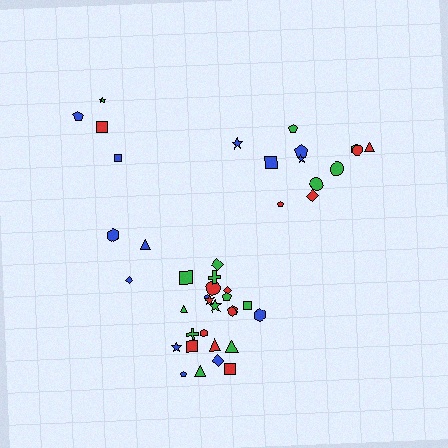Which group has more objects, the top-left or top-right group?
The top-right group.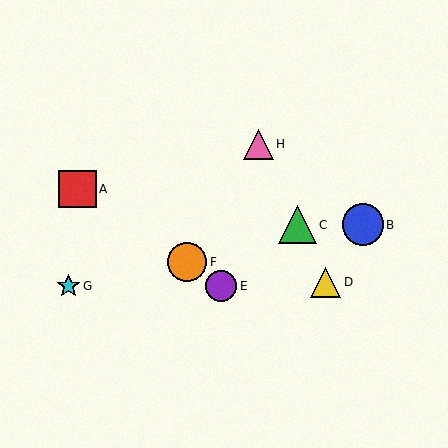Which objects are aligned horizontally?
Objects B, C are aligned horizontally.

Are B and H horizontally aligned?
No, B is at y≈225 and H is at y≈144.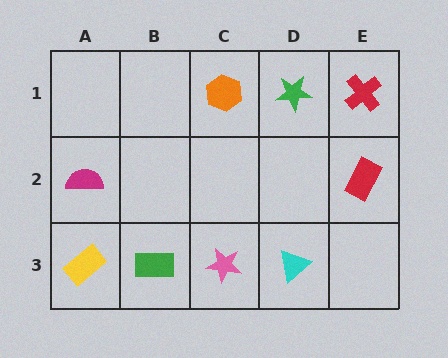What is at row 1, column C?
An orange hexagon.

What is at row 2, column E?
A red rectangle.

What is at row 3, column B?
A green rectangle.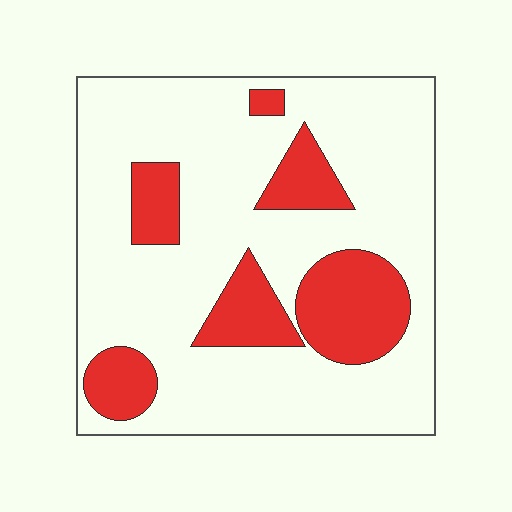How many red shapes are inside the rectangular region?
6.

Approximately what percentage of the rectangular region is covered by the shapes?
Approximately 25%.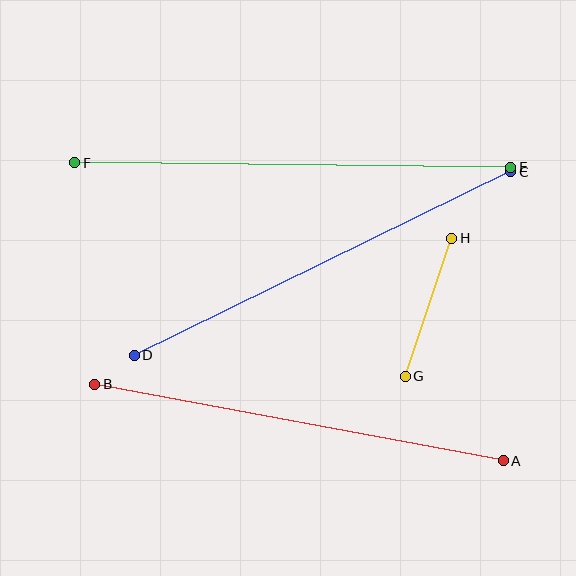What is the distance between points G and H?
The distance is approximately 145 pixels.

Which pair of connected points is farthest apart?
Points E and F are farthest apart.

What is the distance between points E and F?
The distance is approximately 436 pixels.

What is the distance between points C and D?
The distance is approximately 419 pixels.